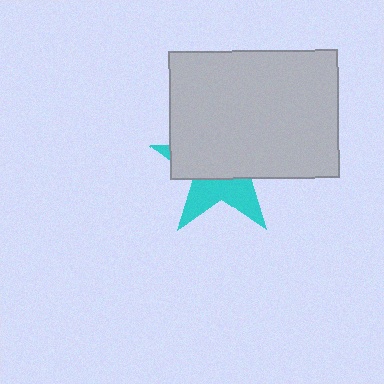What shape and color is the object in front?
The object in front is a light gray rectangle.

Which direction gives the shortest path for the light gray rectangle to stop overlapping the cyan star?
Moving up gives the shortest separation.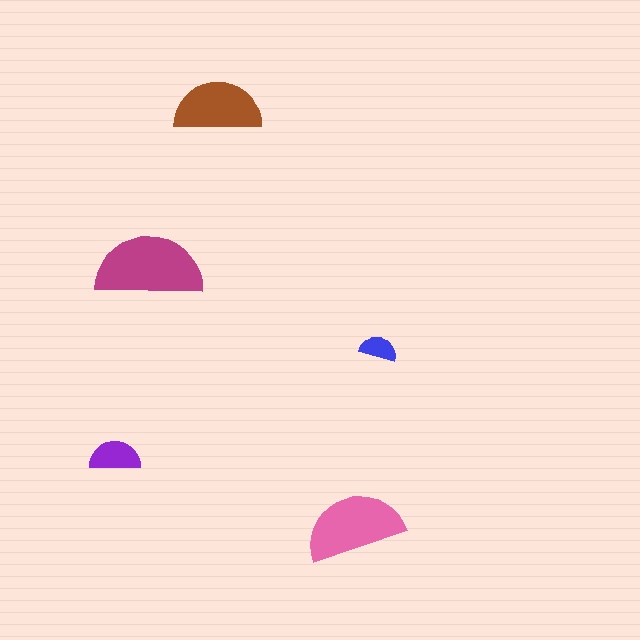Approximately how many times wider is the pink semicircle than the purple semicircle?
About 2 times wider.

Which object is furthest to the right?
The blue semicircle is rightmost.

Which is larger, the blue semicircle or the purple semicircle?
The purple one.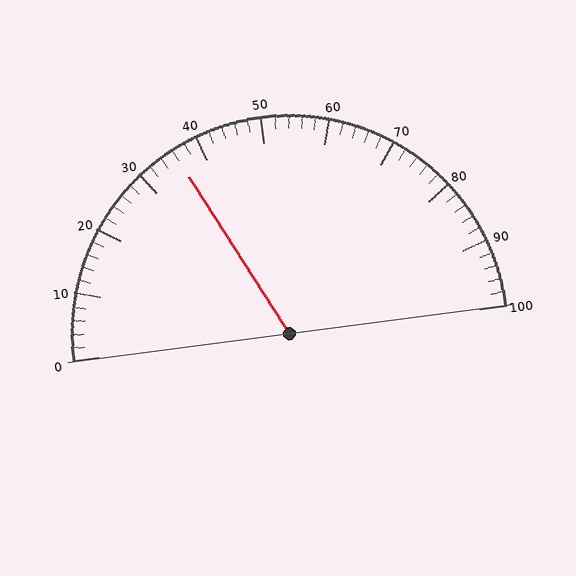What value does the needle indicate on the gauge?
The needle indicates approximately 36.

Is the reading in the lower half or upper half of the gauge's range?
The reading is in the lower half of the range (0 to 100).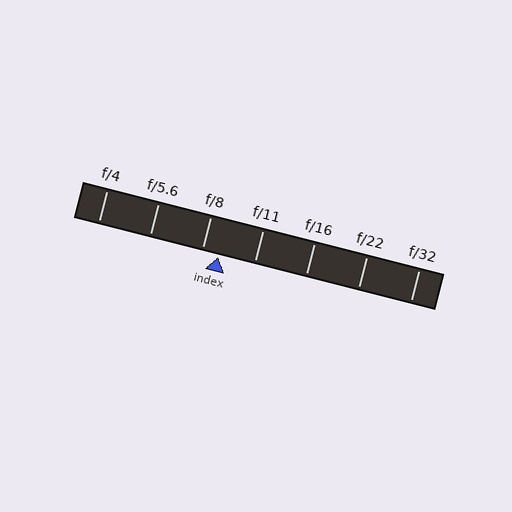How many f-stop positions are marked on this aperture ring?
There are 7 f-stop positions marked.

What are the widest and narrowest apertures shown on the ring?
The widest aperture shown is f/4 and the narrowest is f/32.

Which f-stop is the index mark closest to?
The index mark is closest to f/8.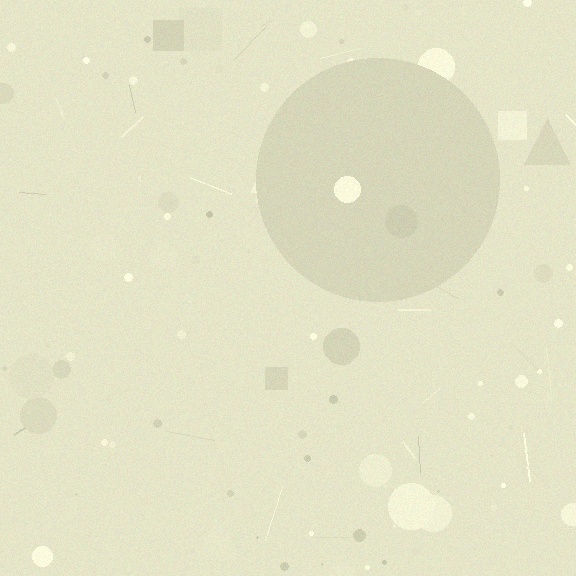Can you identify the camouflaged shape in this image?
The camouflaged shape is a circle.